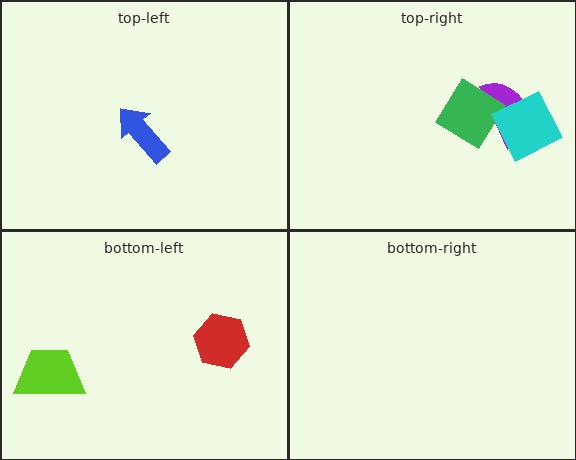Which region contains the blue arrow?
The top-left region.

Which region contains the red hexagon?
The bottom-left region.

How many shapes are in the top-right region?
3.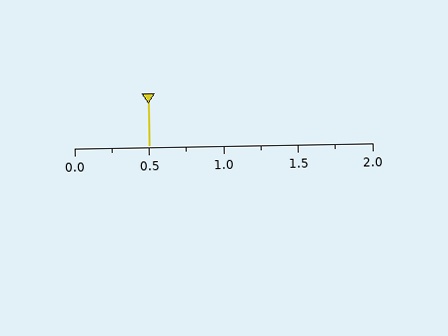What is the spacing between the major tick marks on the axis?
The major ticks are spaced 0.5 apart.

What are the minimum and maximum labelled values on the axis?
The axis runs from 0.0 to 2.0.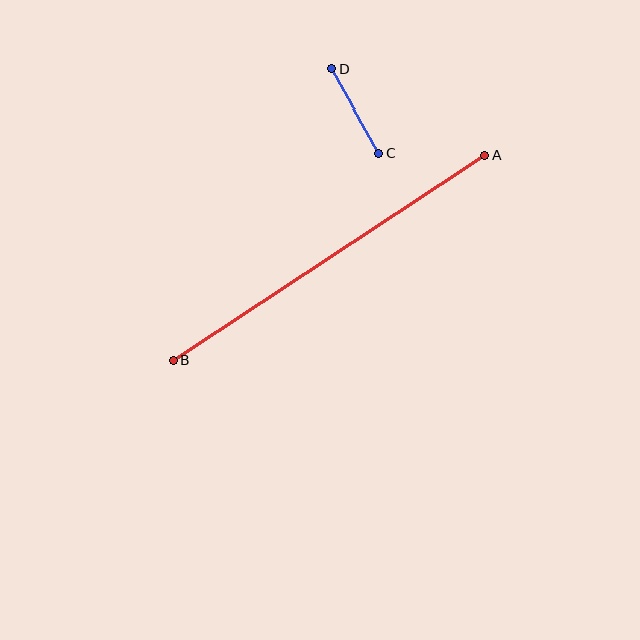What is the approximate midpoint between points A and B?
The midpoint is at approximately (329, 258) pixels.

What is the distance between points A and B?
The distance is approximately 373 pixels.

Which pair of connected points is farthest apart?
Points A and B are farthest apart.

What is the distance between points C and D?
The distance is approximately 97 pixels.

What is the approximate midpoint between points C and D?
The midpoint is at approximately (355, 111) pixels.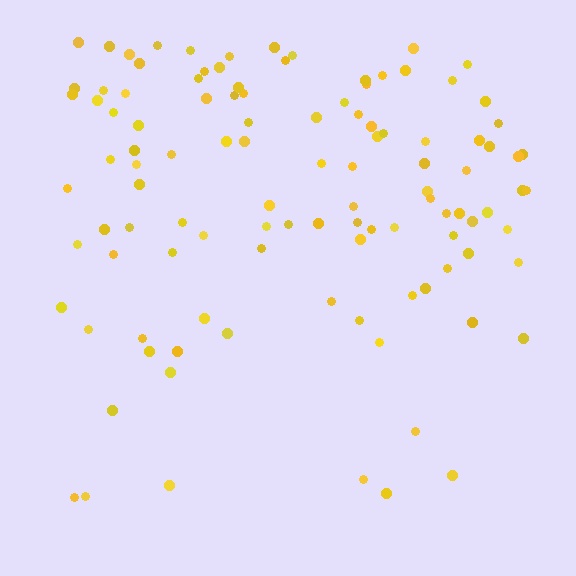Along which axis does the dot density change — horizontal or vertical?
Vertical.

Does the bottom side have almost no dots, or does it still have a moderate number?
Still a moderate number, just noticeably fewer than the top.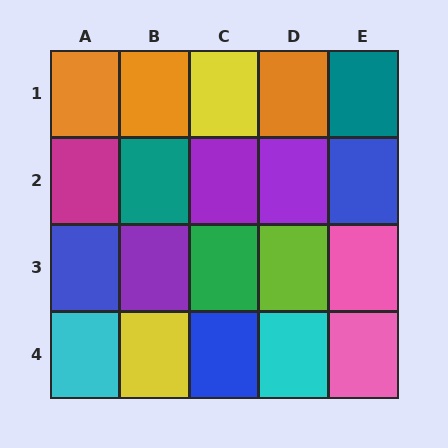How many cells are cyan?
2 cells are cyan.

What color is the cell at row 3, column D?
Lime.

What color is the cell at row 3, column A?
Blue.